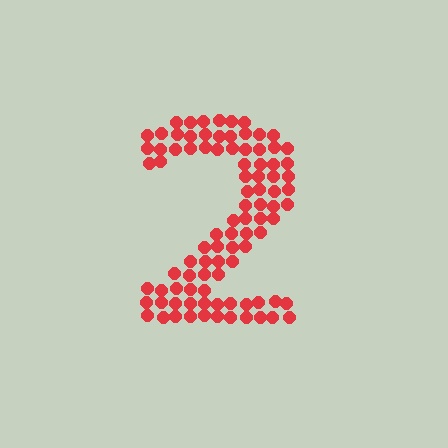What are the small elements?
The small elements are circles.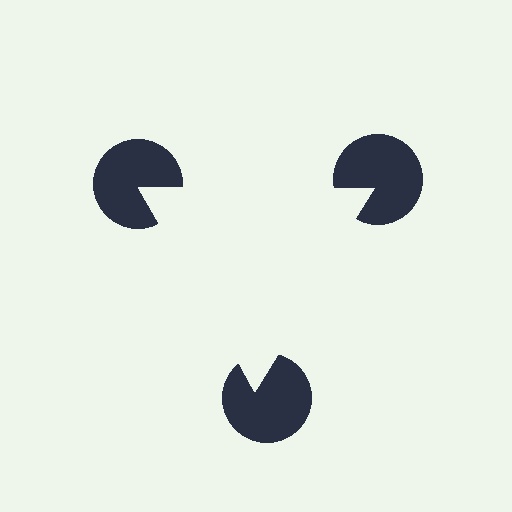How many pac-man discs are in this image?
There are 3 — one at each vertex of the illusory triangle.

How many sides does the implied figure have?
3 sides.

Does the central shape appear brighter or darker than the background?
It typically appears slightly brighter than the background, even though no actual brightness change is drawn.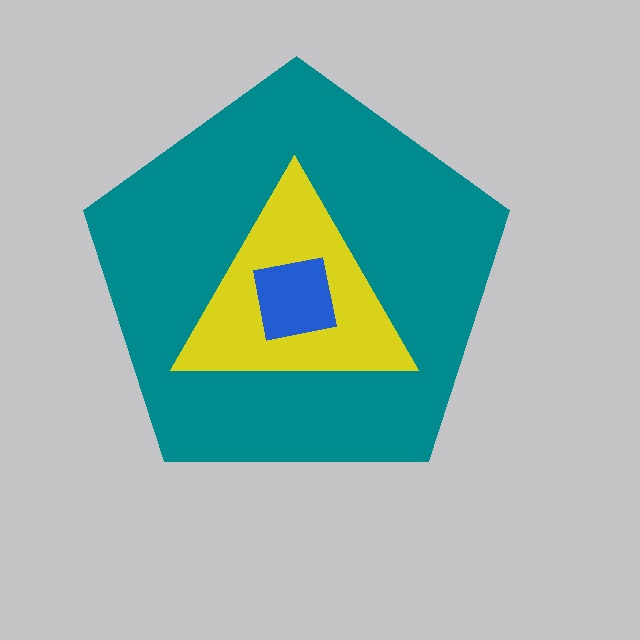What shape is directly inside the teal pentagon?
The yellow triangle.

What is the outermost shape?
The teal pentagon.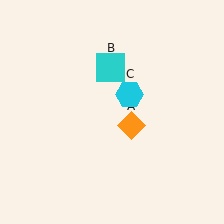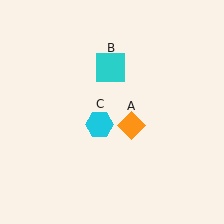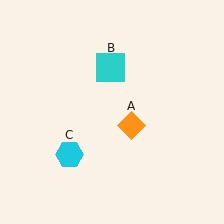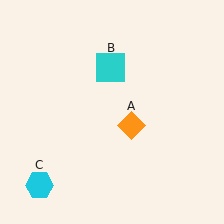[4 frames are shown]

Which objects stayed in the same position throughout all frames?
Orange diamond (object A) and cyan square (object B) remained stationary.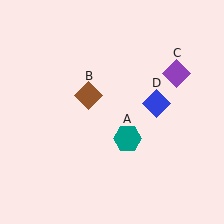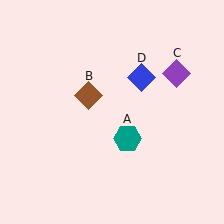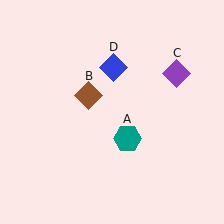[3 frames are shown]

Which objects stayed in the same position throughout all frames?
Teal hexagon (object A) and brown diamond (object B) and purple diamond (object C) remained stationary.